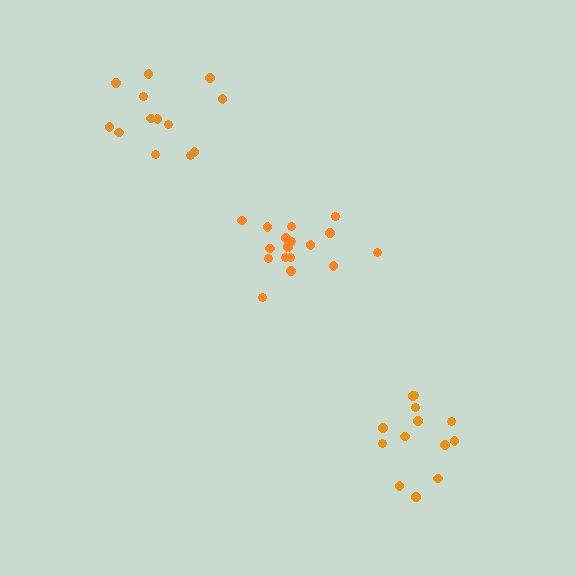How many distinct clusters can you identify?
There are 3 distinct clusters.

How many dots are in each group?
Group 1: 17 dots, Group 2: 13 dots, Group 3: 13 dots (43 total).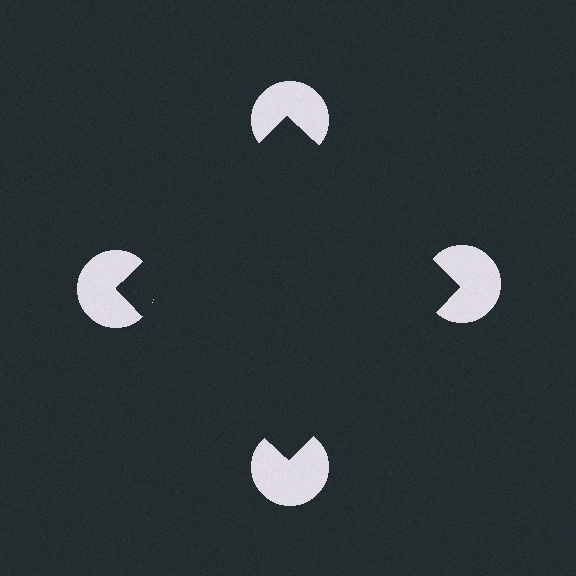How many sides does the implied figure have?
4 sides.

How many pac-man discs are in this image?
There are 4 — one at each vertex of the illusory square.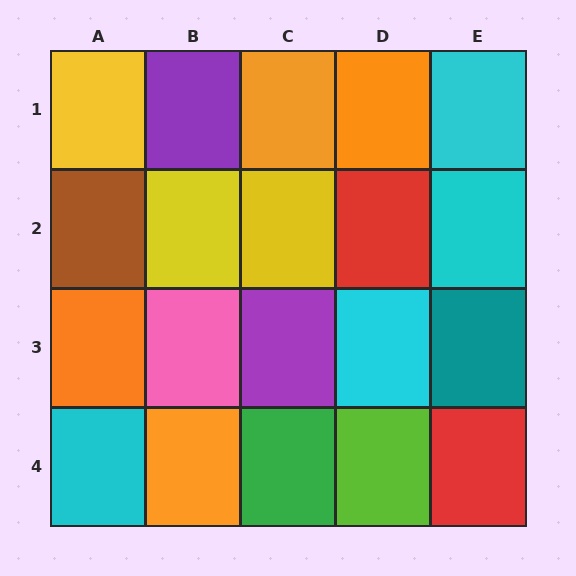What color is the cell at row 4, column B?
Orange.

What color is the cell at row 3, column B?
Pink.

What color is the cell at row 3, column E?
Teal.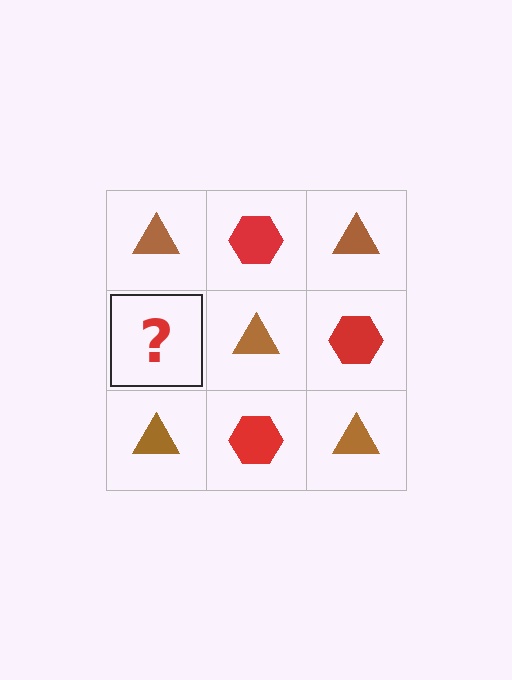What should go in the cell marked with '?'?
The missing cell should contain a red hexagon.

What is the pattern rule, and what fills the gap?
The rule is that it alternates brown triangle and red hexagon in a checkerboard pattern. The gap should be filled with a red hexagon.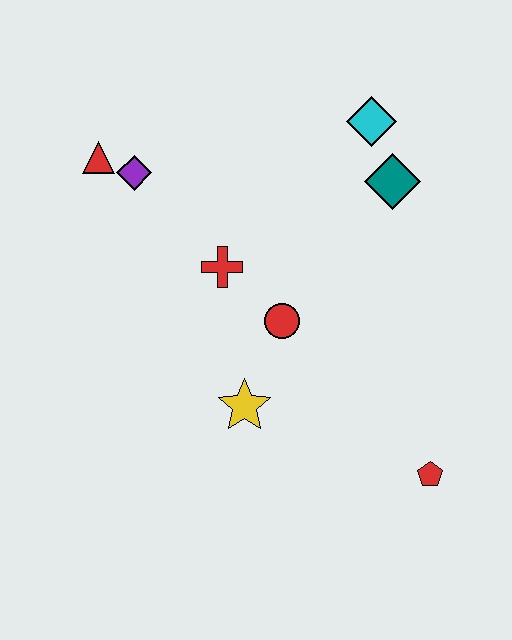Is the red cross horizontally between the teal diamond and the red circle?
No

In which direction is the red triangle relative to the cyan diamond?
The red triangle is to the left of the cyan diamond.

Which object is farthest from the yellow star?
The cyan diamond is farthest from the yellow star.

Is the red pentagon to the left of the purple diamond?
No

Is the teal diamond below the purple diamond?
Yes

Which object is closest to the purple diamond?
The red triangle is closest to the purple diamond.